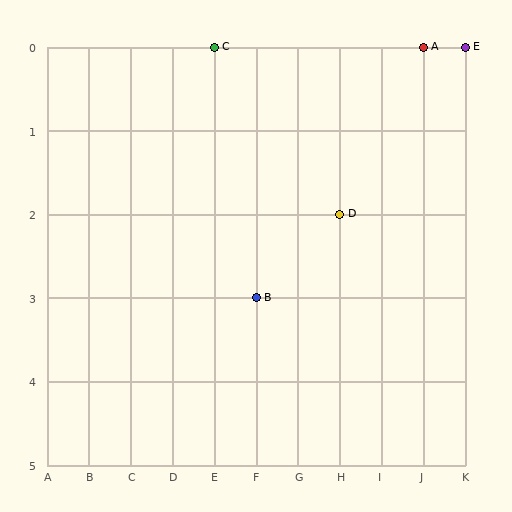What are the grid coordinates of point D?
Point D is at grid coordinates (H, 2).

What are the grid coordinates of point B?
Point B is at grid coordinates (F, 3).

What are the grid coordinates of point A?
Point A is at grid coordinates (J, 0).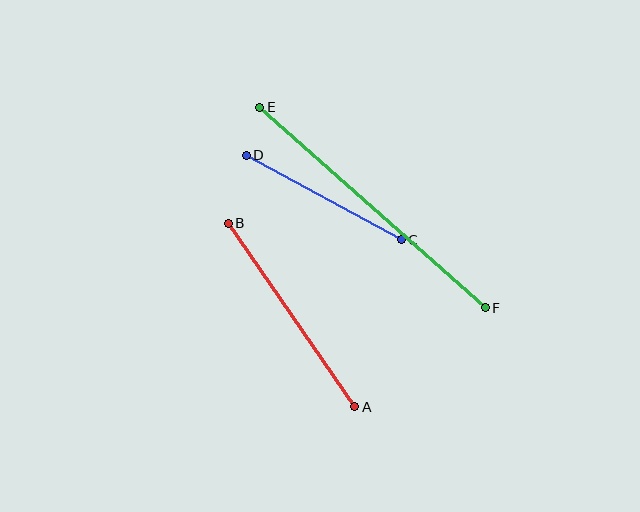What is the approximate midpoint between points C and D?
The midpoint is at approximately (324, 198) pixels.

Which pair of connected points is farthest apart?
Points E and F are farthest apart.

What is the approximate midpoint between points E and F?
The midpoint is at approximately (372, 208) pixels.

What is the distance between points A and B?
The distance is approximately 223 pixels.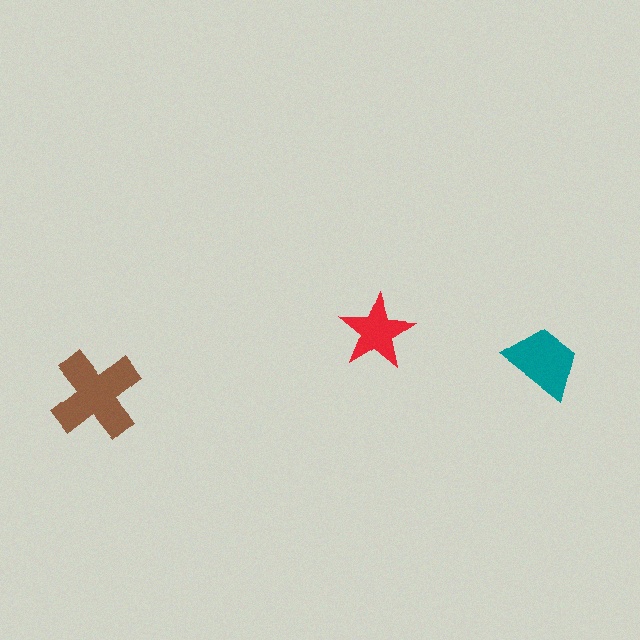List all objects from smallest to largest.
The red star, the teal trapezoid, the brown cross.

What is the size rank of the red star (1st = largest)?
3rd.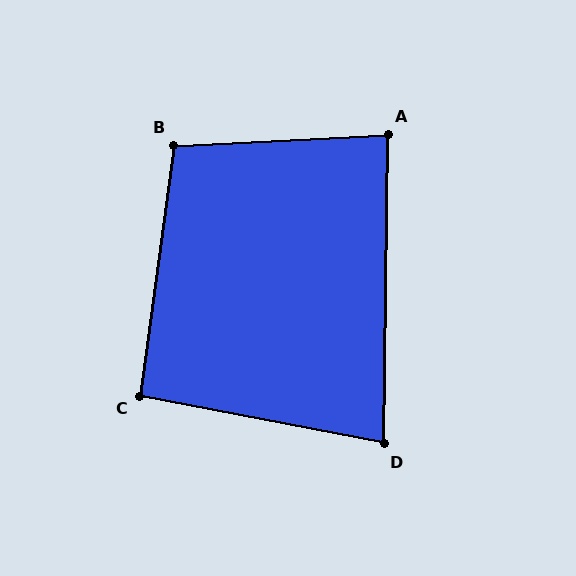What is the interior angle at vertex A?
Approximately 86 degrees (approximately right).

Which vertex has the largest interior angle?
B, at approximately 100 degrees.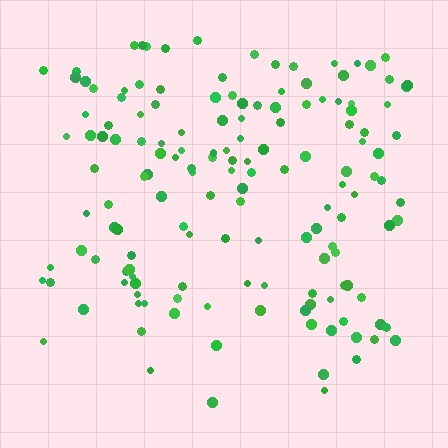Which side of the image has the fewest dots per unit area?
The bottom.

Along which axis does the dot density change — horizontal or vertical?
Vertical.